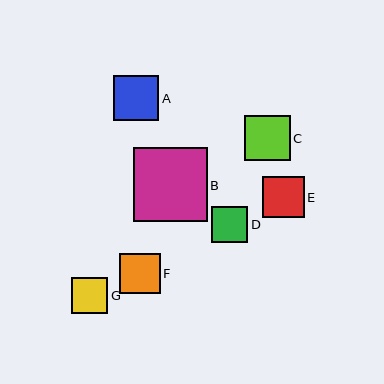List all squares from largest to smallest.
From largest to smallest: B, C, A, E, F, G, D.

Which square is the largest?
Square B is the largest with a size of approximately 73 pixels.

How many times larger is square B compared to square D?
Square B is approximately 2.0 times the size of square D.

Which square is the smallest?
Square D is the smallest with a size of approximately 36 pixels.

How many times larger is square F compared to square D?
Square F is approximately 1.1 times the size of square D.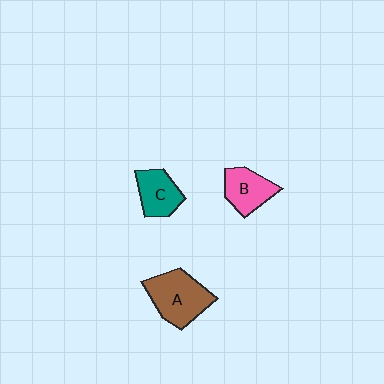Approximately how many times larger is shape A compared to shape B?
Approximately 1.4 times.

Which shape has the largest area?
Shape A (brown).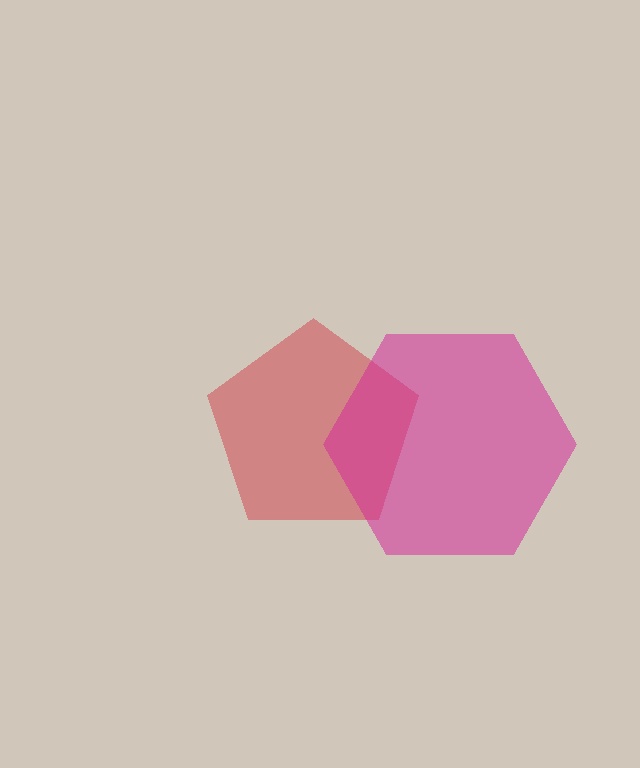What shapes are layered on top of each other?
The layered shapes are: a red pentagon, a magenta hexagon.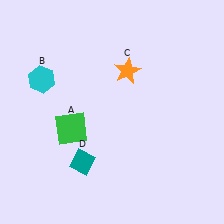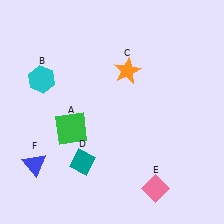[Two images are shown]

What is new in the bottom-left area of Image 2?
A blue triangle (F) was added in the bottom-left area of Image 2.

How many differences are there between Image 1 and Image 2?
There are 2 differences between the two images.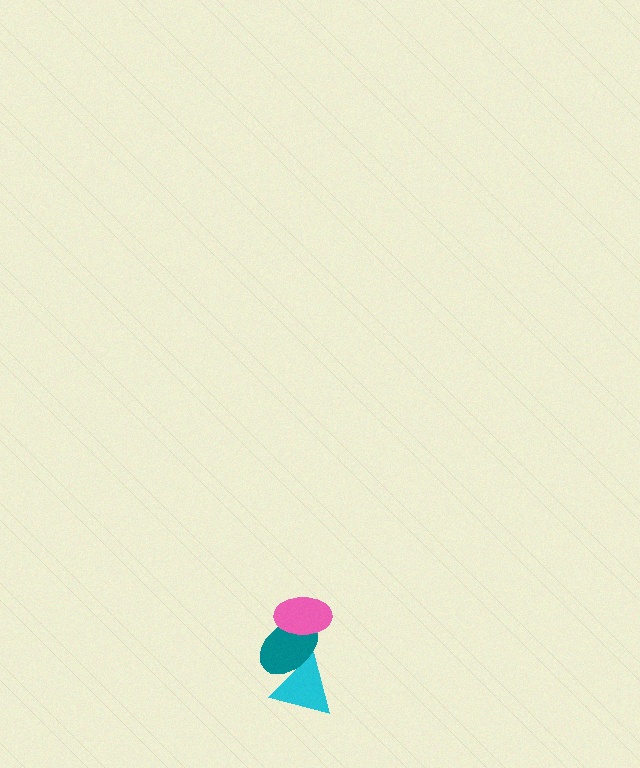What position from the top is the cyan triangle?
The cyan triangle is 3rd from the top.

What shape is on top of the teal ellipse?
The pink ellipse is on top of the teal ellipse.